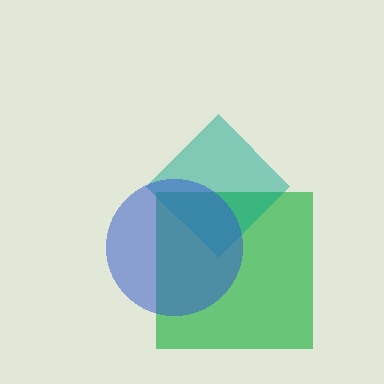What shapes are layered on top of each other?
The layered shapes are: a green square, a teal diamond, a blue circle.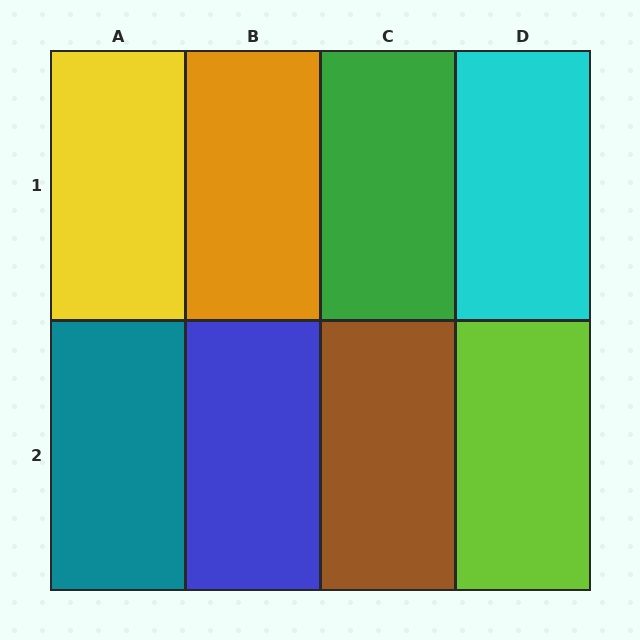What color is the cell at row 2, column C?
Brown.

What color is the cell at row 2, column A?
Teal.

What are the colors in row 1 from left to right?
Yellow, orange, green, cyan.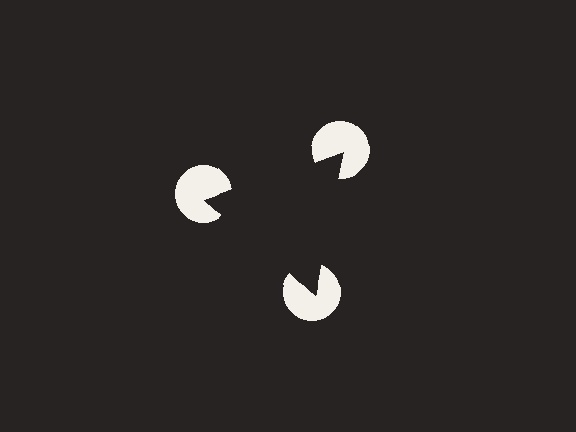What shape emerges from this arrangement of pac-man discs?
An illusory triangle — its edges are inferred from the aligned wedge cuts in the pac-man discs, not physically drawn.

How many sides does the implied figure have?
3 sides.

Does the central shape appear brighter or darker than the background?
It typically appears slightly darker than the background, even though no actual brightness change is drawn.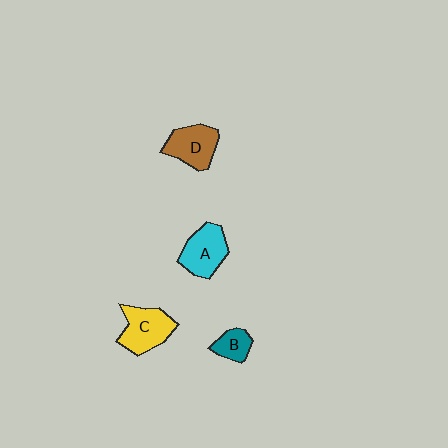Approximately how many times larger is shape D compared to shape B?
Approximately 1.8 times.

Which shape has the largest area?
Shape C (yellow).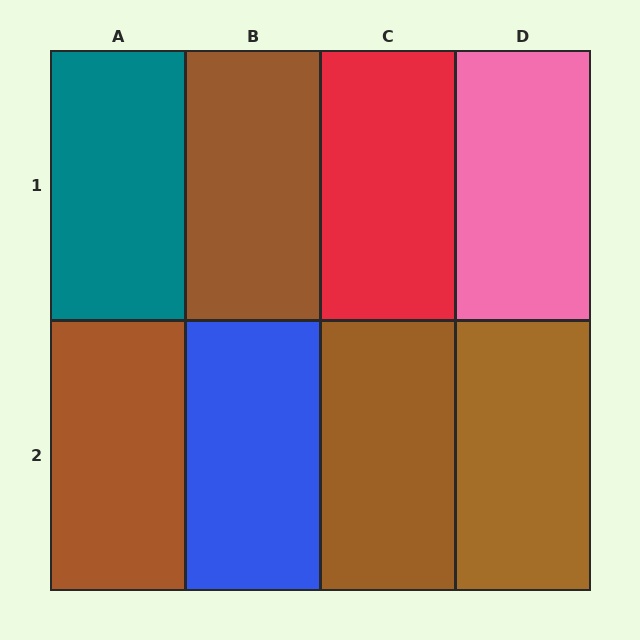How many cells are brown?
4 cells are brown.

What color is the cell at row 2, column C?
Brown.